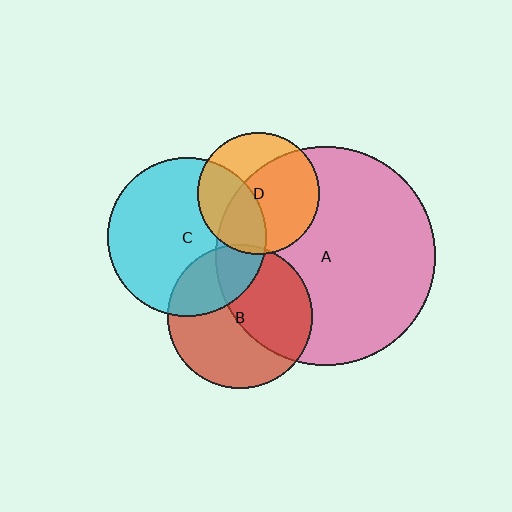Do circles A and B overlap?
Yes.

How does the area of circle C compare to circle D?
Approximately 1.7 times.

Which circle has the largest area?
Circle A (pink).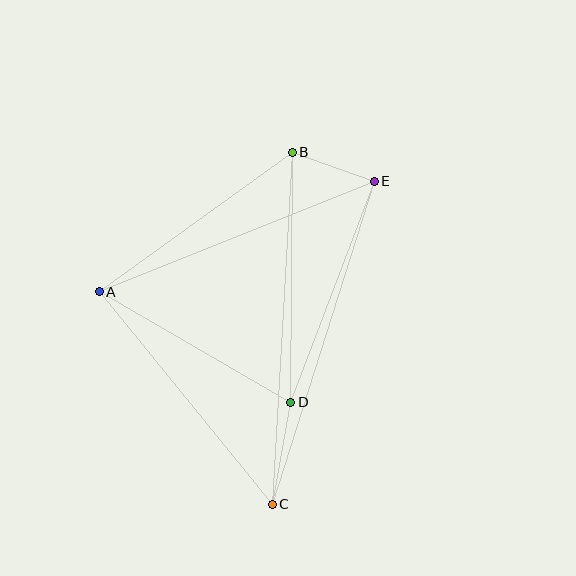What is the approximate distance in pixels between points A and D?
The distance between A and D is approximately 221 pixels.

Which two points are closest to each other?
Points B and E are closest to each other.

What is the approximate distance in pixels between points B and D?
The distance between B and D is approximately 250 pixels.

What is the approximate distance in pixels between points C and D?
The distance between C and D is approximately 103 pixels.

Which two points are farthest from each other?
Points B and C are farthest from each other.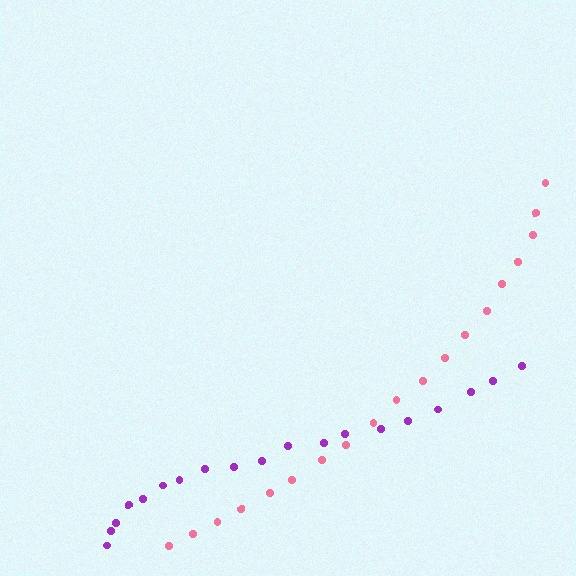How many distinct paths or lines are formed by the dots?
There are 2 distinct paths.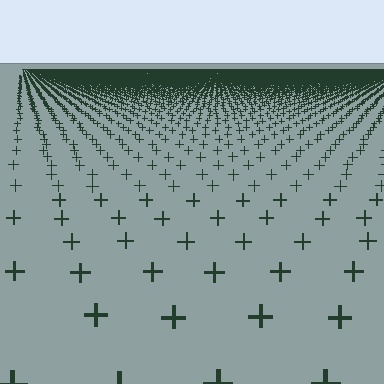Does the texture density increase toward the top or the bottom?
Density increases toward the top.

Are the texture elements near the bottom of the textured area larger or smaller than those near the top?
Larger. Near the bottom, elements are closer to the viewer and appear at a bigger on-screen size.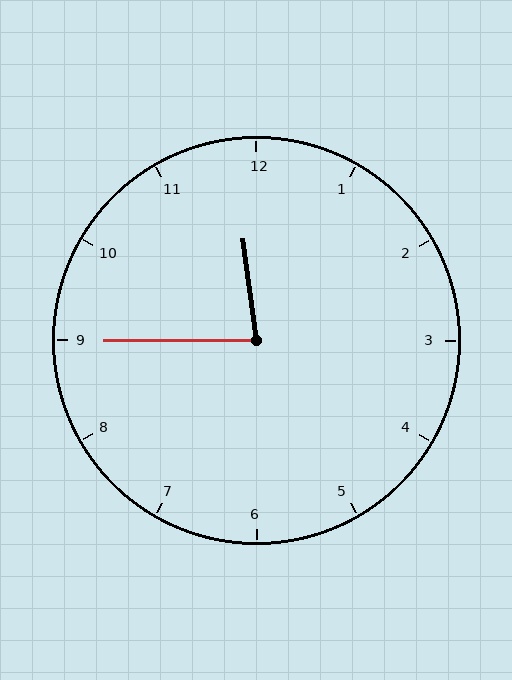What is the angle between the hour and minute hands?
Approximately 82 degrees.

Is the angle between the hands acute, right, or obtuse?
It is acute.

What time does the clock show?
11:45.